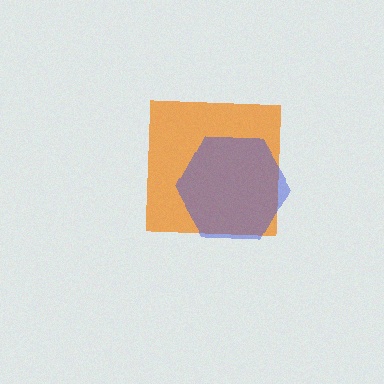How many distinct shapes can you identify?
There are 2 distinct shapes: an orange square, a blue hexagon.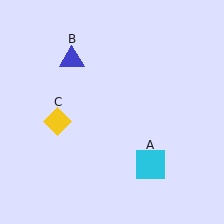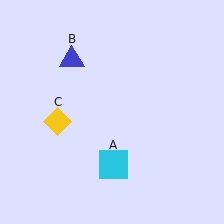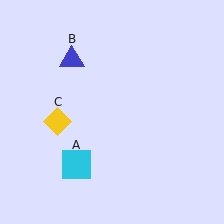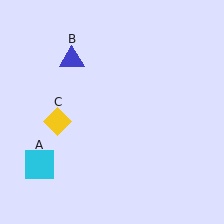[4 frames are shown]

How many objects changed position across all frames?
1 object changed position: cyan square (object A).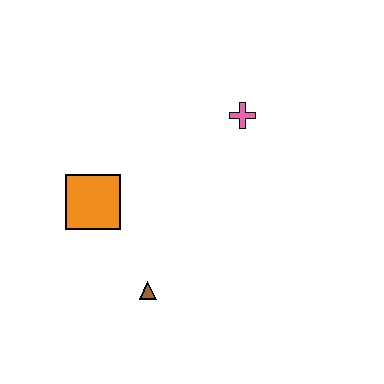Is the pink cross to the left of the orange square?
No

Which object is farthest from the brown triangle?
The pink cross is farthest from the brown triangle.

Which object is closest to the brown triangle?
The orange square is closest to the brown triangle.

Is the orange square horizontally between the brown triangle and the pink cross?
No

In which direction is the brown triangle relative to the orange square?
The brown triangle is below the orange square.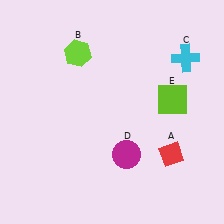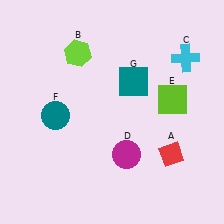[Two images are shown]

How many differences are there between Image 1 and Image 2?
There are 2 differences between the two images.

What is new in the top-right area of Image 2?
A teal square (G) was added in the top-right area of Image 2.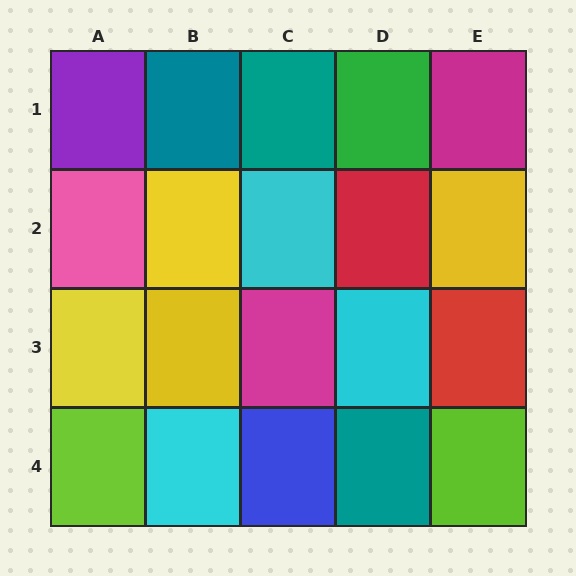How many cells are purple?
1 cell is purple.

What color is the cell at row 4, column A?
Lime.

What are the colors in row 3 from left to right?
Yellow, yellow, magenta, cyan, red.